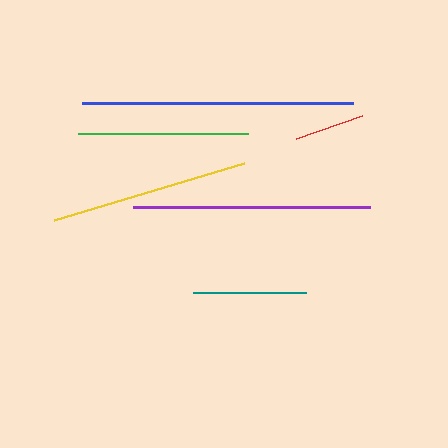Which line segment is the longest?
The blue line is the longest at approximately 270 pixels.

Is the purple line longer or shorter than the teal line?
The purple line is longer than the teal line.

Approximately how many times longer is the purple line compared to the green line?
The purple line is approximately 1.4 times the length of the green line.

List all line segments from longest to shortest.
From longest to shortest: blue, purple, yellow, green, teal, red.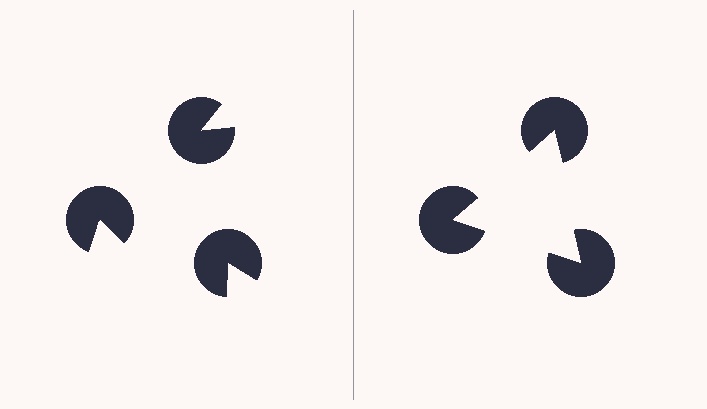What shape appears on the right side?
An illusory triangle.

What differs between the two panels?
The pac-man discs are positioned identically on both sides; only the wedge orientations differ. On the right they align to a triangle; on the left they are misaligned.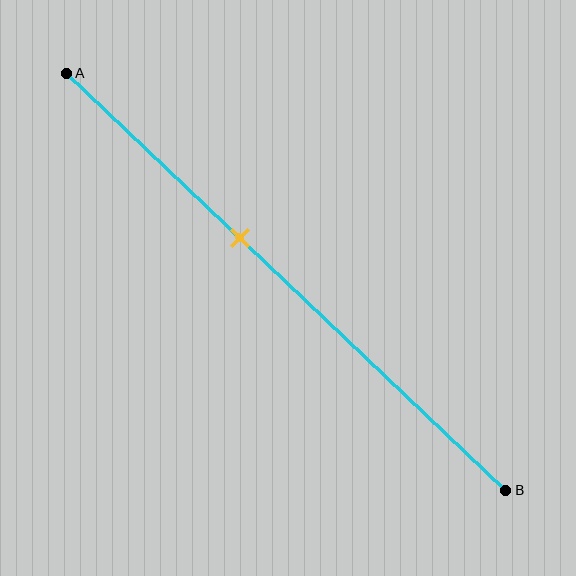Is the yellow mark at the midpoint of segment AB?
No, the mark is at about 40% from A, not at the 50% midpoint.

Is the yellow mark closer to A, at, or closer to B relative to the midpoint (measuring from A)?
The yellow mark is closer to point A than the midpoint of segment AB.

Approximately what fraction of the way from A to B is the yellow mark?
The yellow mark is approximately 40% of the way from A to B.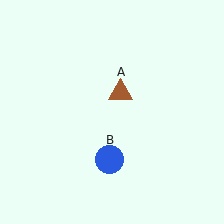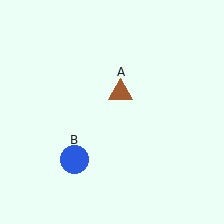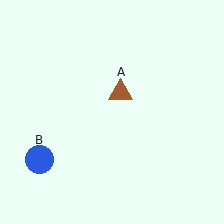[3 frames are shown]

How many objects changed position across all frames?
1 object changed position: blue circle (object B).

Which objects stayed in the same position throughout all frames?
Brown triangle (object A) remained stationary.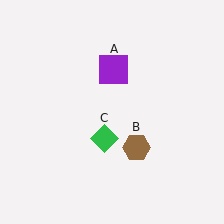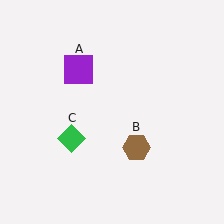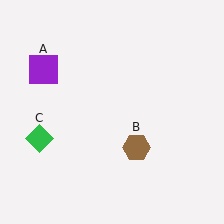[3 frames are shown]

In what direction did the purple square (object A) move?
The purple square (object A) moved left.